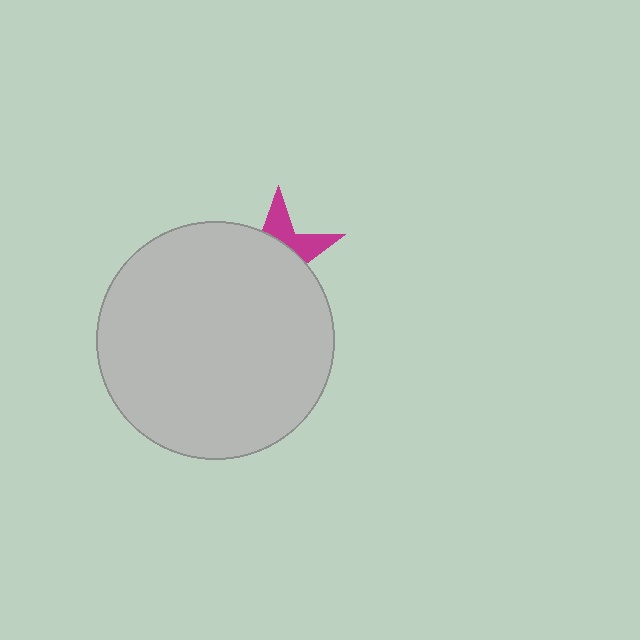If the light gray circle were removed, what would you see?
You would see the complete magenta star.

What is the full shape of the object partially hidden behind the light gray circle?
The partially hidden object is a magenta star.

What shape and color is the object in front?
The object in front is a light gray circle.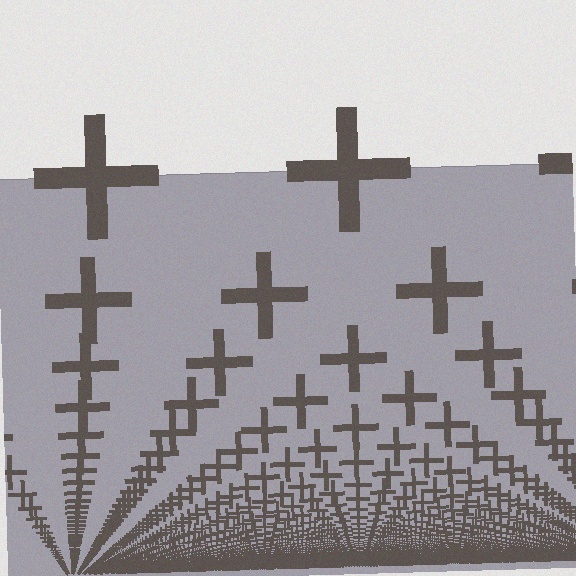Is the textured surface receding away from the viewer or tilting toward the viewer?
The surface appears to tilt toward the viewer. Texture elements get larger and sparser toward the top.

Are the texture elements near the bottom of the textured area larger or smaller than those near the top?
Smaller. The gradient is inverted — elements near the bottom are smaller and denser.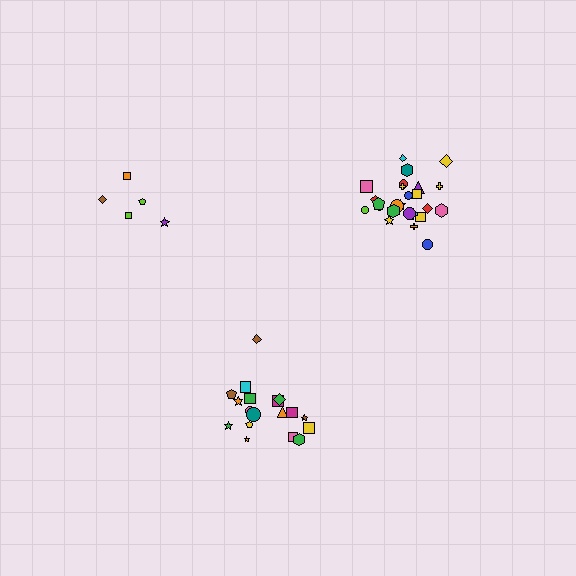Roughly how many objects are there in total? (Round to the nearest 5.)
Roughly 50 objects in total.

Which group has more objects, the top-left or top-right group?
The top-right group.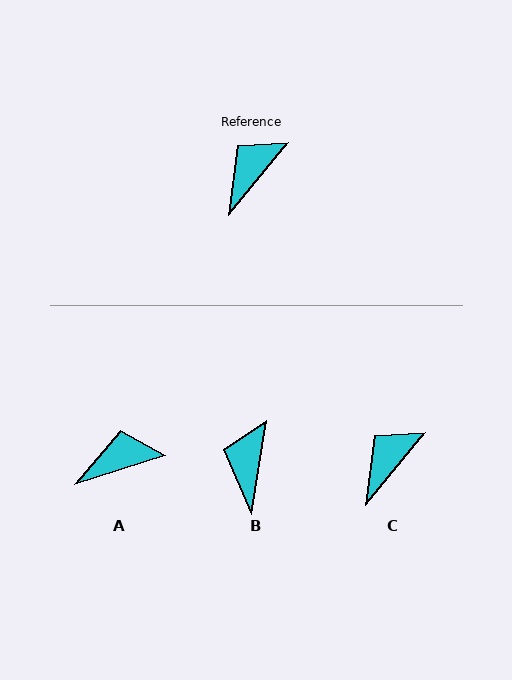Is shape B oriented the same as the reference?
No, it is off by about 30 degrees.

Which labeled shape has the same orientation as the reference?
C.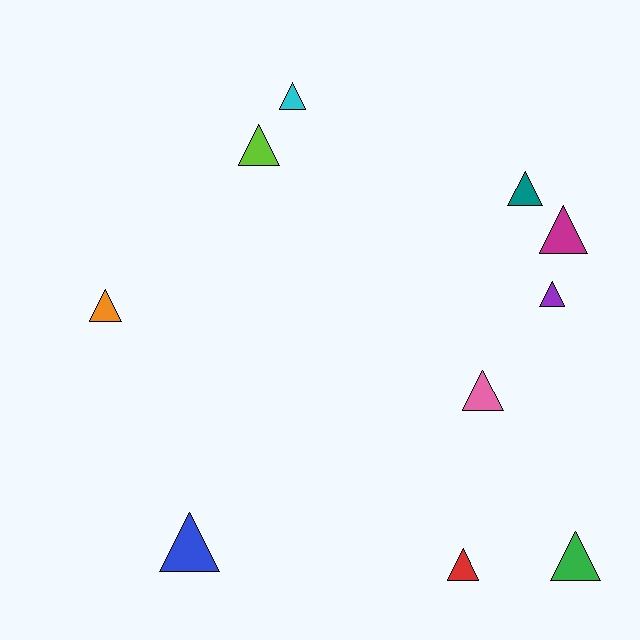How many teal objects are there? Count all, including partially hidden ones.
There is 1 teal object.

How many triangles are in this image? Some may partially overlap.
There are 10 triangles.